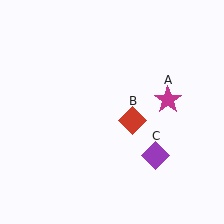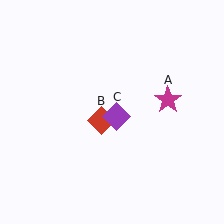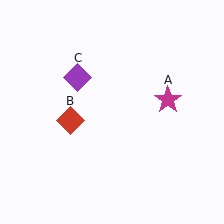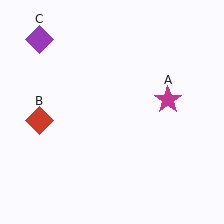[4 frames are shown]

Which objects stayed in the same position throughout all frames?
Magenta star (object A) remained stationary.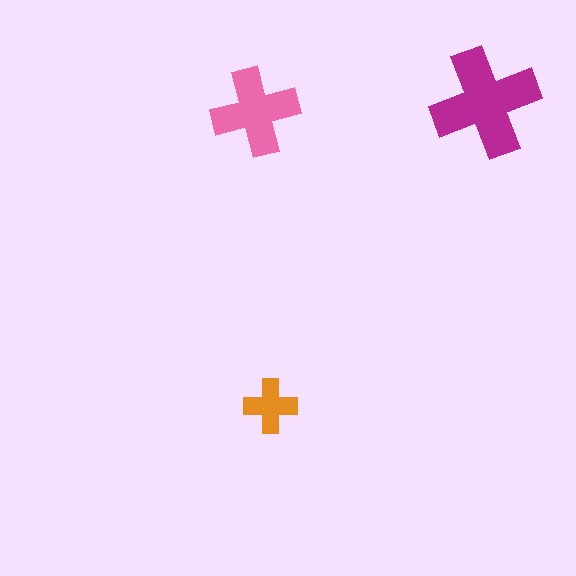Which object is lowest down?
The orange cross is bottommost.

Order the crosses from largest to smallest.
the magenta one, the pink one, the orange one.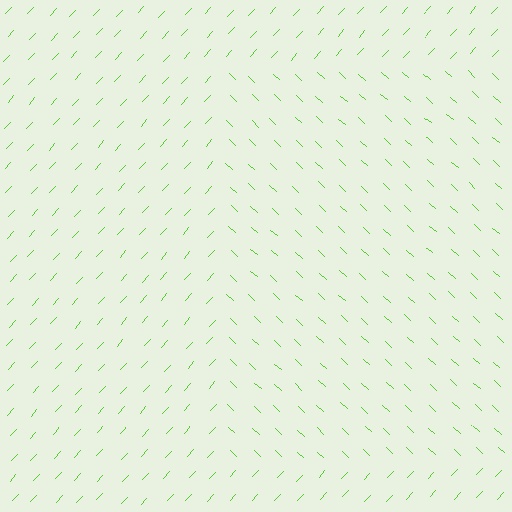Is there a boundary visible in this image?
Yes, there is a texture boundary formed by a change in line orientation.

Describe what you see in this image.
The image is filled with small lime line segments. A rectangle region in the image has lines oriented differently from the surrounding lines, creating a visible texture boundary.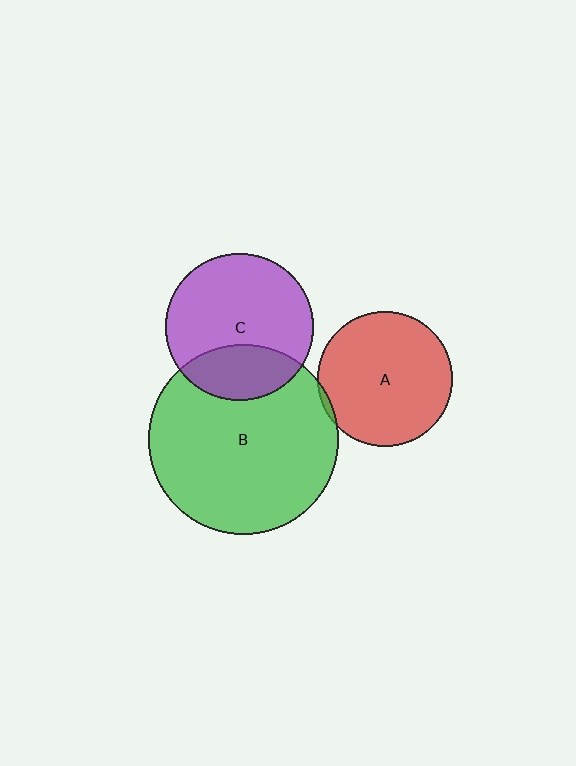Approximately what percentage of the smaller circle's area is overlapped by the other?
Approximately 5%.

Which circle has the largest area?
Circle B (green).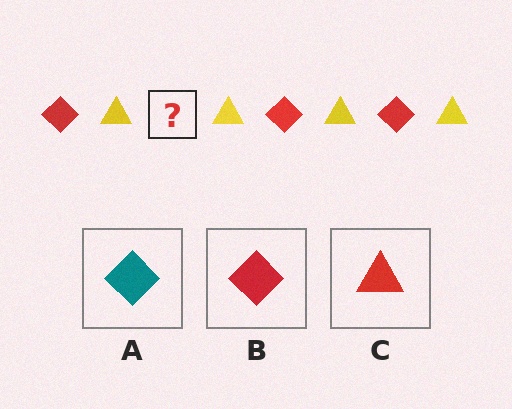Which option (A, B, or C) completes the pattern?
B.